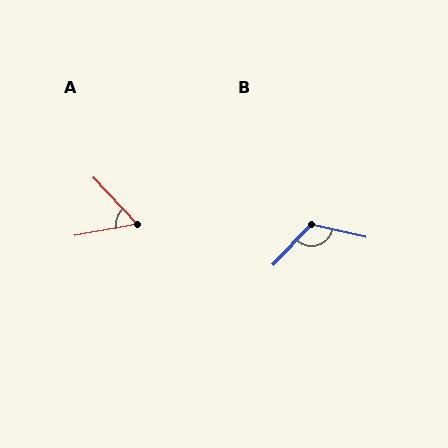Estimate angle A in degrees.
Approximately 57 degrees.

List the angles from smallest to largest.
A (57°), B (121°).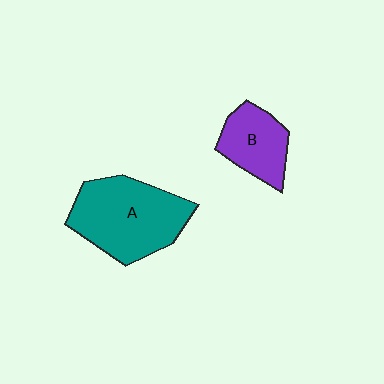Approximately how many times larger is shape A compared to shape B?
Approximately 1.8 times.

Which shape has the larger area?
Shape A (teal).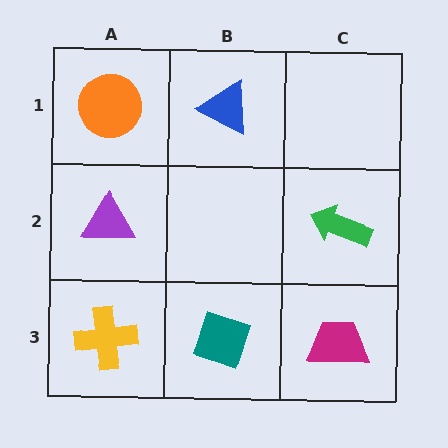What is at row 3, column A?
A yellow cross.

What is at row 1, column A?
An orange circle.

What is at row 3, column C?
A magenta trapezoid.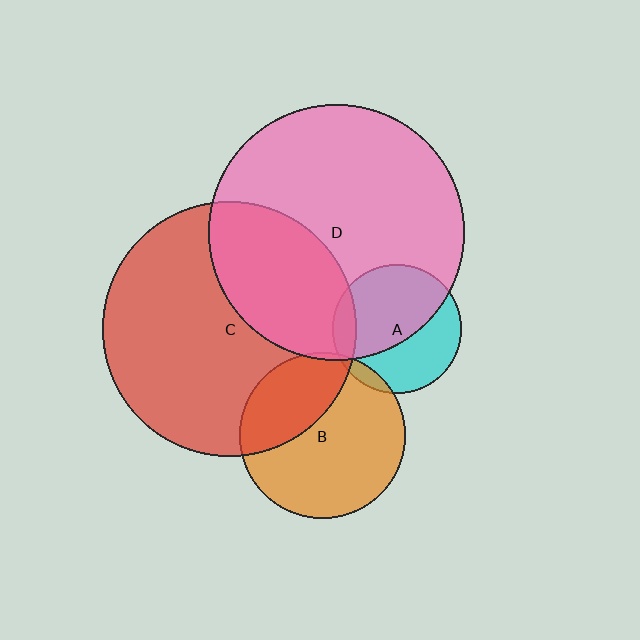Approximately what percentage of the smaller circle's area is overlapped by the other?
Approximately 10%.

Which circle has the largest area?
Circle D (pink).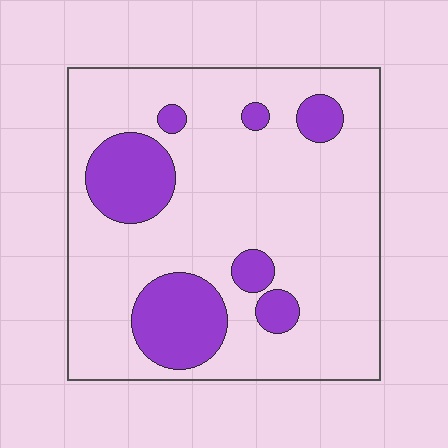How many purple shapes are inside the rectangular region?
7.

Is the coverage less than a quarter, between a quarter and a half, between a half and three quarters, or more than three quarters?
Less than a quarter.